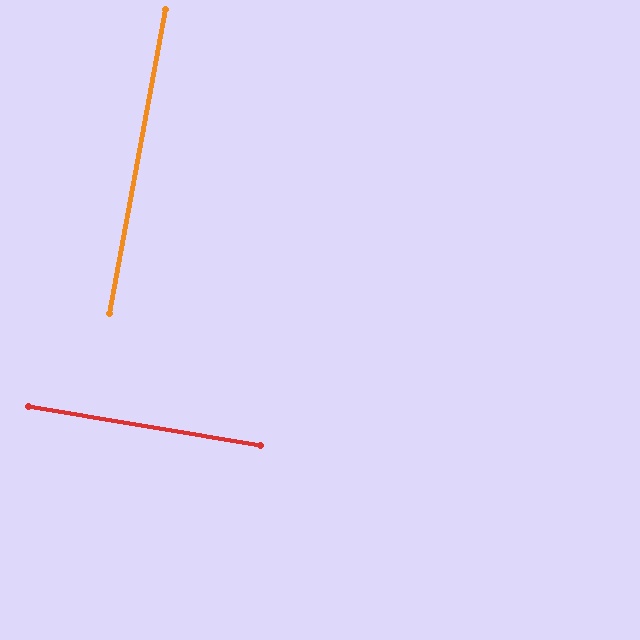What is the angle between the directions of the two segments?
Approximately 89 degrees.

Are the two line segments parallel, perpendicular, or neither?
Perpendicular — they meet at approximately 89°.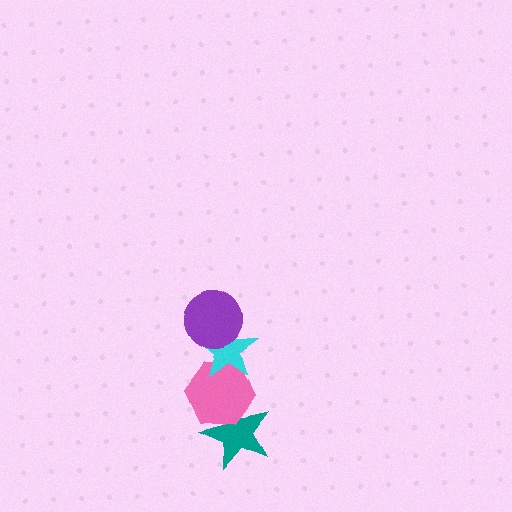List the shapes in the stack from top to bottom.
From top to bottom: the purple circle, the cyan star, the pink hexagon, the teal star.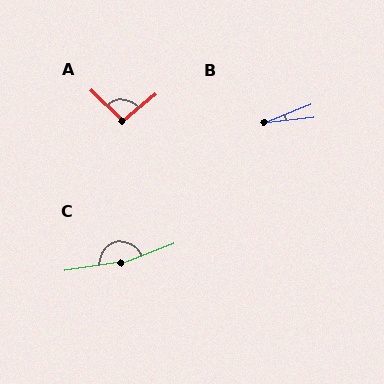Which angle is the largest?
C, at approximately 168 degrees.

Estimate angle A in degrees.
Approximately 97 degrees.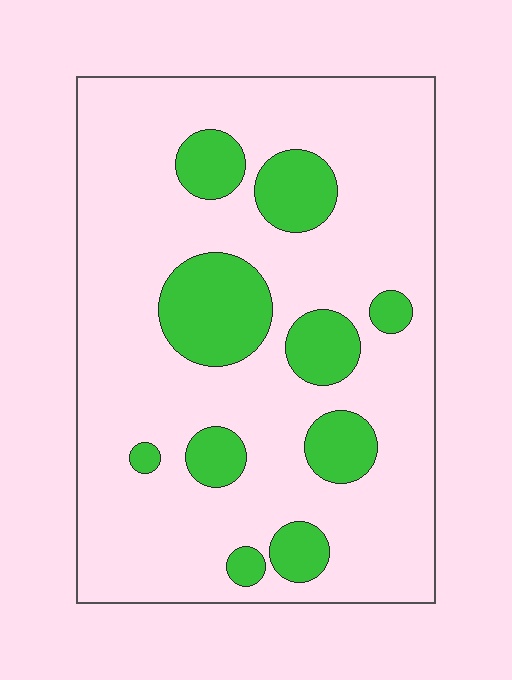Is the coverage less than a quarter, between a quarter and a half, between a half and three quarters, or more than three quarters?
Less than a quarter.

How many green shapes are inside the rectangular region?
10.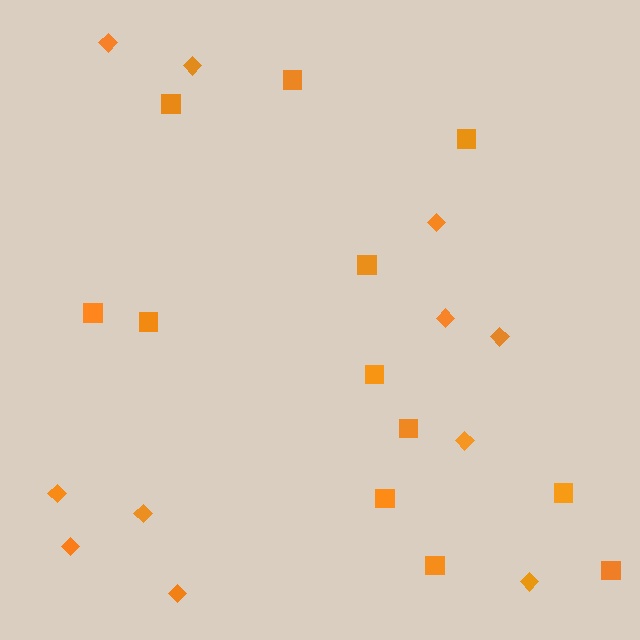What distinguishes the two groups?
There are 2 groups: one group of diamonds (11) and one group of squares (12).